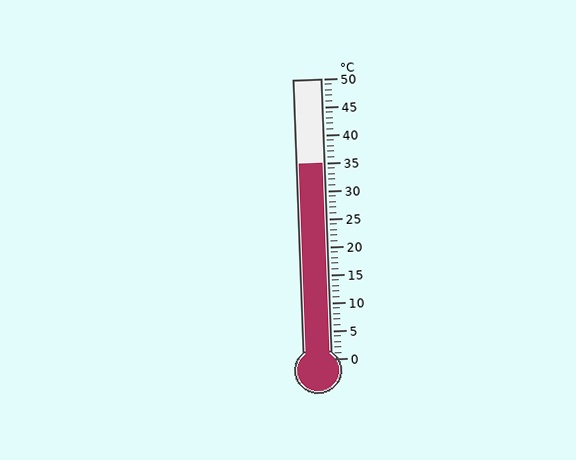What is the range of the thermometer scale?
The thermometer scale ranges from 0°C to 50°C.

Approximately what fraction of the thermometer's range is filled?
The thermometer is filled to approximately 70% of its range.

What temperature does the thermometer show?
The thermometer shows approximately 35°C.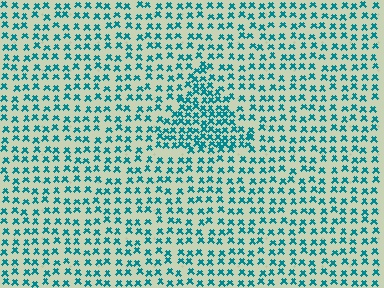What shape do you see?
I see a triangle.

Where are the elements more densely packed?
The elements are more densely packed inside the triangle boundary.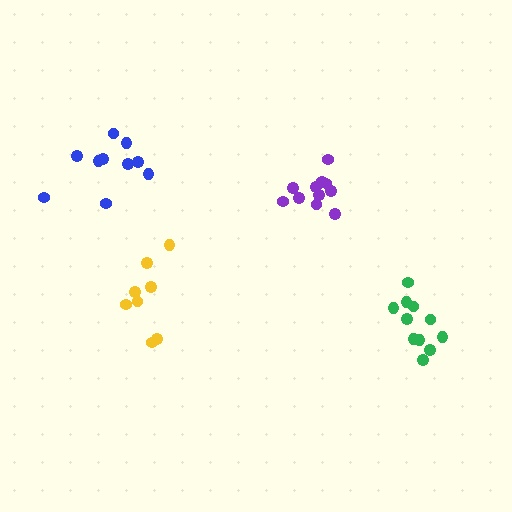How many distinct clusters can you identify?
There are 4 distinct clusters.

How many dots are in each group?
Group 1: 11 dots, Group 2: 10 dots, Group 3: 8 dots, Group 4: 11 dots (40 total).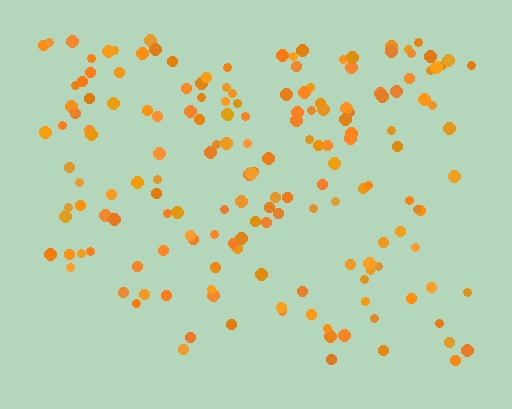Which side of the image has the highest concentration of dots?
The top.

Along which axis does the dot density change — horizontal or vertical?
Vertical.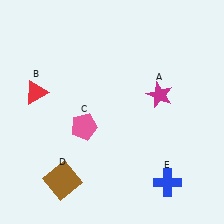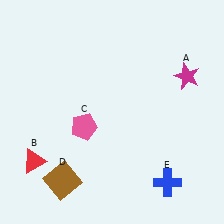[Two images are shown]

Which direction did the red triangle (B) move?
The red triangle (B) moved down.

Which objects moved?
The objects that moved are: the magenta star (A), the red triangle (B).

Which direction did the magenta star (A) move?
The magenta star (A) moved right.